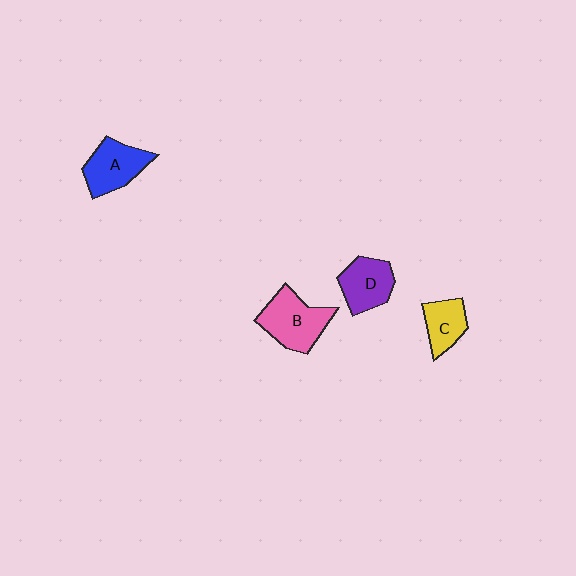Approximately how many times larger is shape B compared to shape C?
Approximately 1.6 times.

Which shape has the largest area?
Shape B (pink).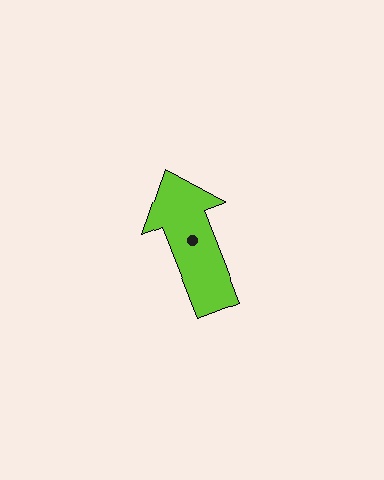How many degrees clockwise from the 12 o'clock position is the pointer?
Approximately 339 degrees.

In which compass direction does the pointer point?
North.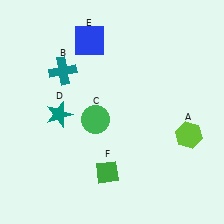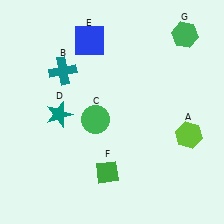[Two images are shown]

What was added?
A green hexagon (G) was added in Image 2.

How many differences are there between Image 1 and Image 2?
There is 1 difference between the two images.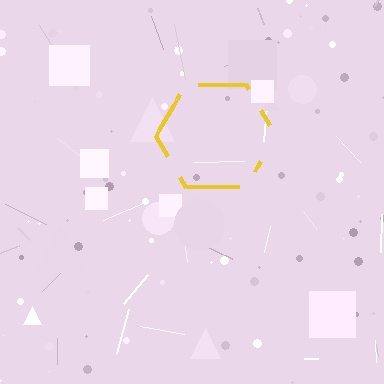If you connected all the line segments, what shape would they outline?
They would outline a hexagon.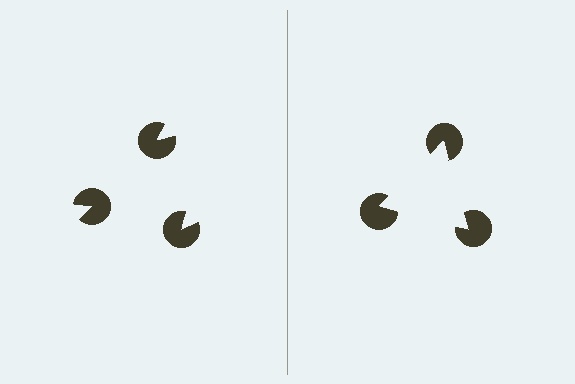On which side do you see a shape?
An illusory triangle appears on the right side. On the left side the wedge cuts are rotated, so no coherent shape forms.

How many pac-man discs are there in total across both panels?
6 — 3 on each side.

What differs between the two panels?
The pac-man discs are positioned identically on both sides; only the wedge orientations differ. On the right they align to a triangle; on the left they are misaligned.